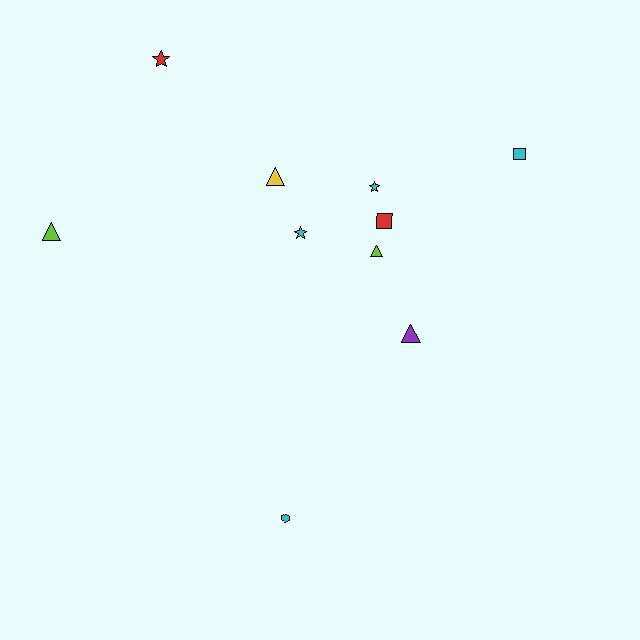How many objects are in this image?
There are 10 objects.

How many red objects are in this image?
There are 2 red objects.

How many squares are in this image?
There are 2 squares.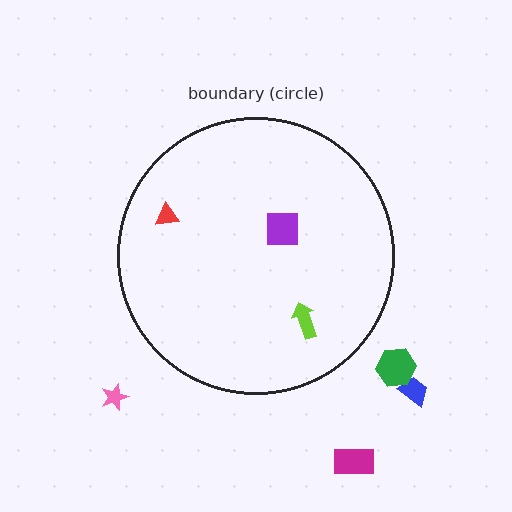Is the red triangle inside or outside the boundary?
Inside.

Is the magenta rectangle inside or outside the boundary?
Outside.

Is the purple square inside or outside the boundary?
Inside.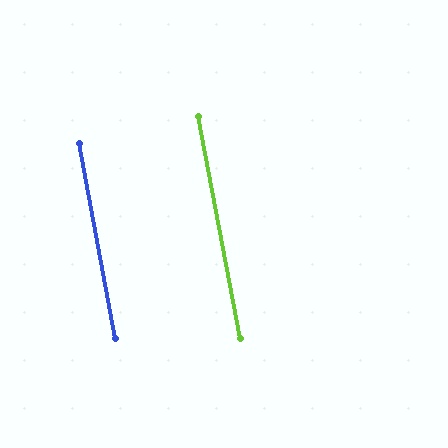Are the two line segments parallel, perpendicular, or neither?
Parallel — their directions differ by only 0.3°.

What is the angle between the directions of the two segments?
Approximately 0 degrees.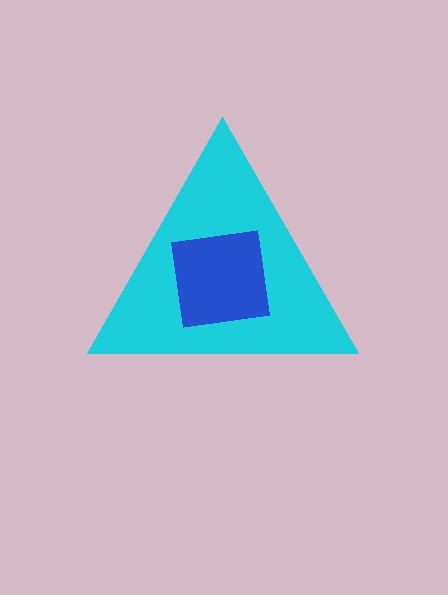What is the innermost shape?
The blue square.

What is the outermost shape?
The cyan triangle.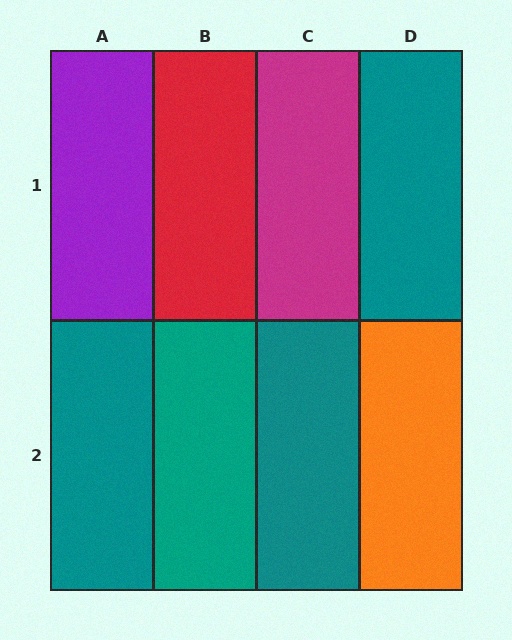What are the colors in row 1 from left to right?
Purple, red, magenta, teal.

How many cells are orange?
1 cell is orange.